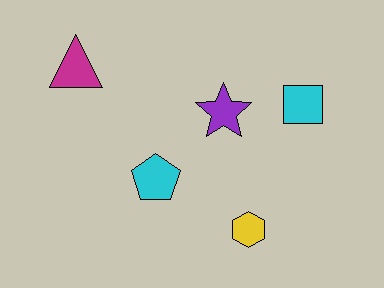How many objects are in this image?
There are 5 objects.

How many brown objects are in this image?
There are no brown objects.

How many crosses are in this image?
There are no crosses.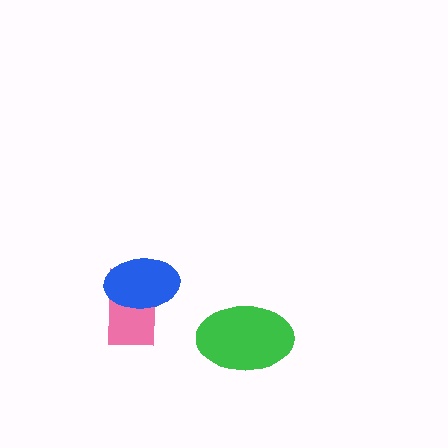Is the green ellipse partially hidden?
No, no other shape covers it.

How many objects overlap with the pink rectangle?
1 object overlaps with the pink rectangle.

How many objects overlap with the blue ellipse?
1 object overlaps with the blue ellipse.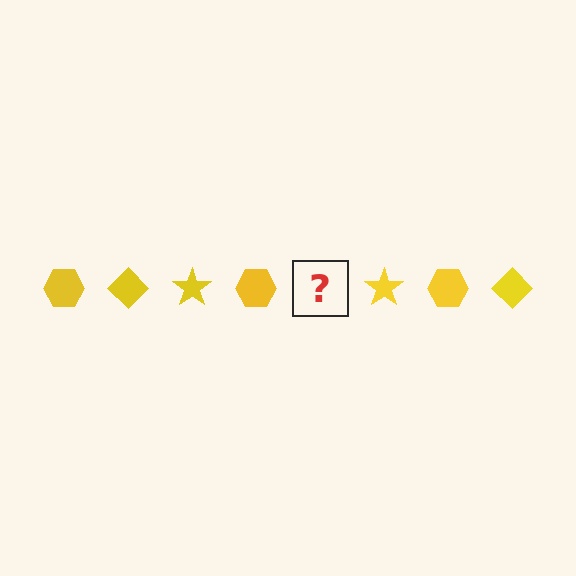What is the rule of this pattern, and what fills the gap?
The rule is that the pattern cycles through hexagon, diamond, star shapes in yellow. The gap should be filled with a yellow diamond.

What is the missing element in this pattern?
The missing element is a yellow diamond.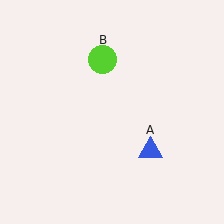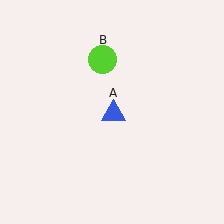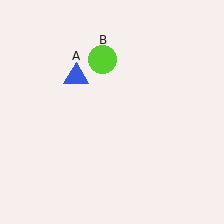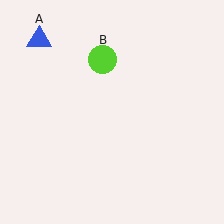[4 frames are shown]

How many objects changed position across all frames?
1 object changed position: blue triangle (object A).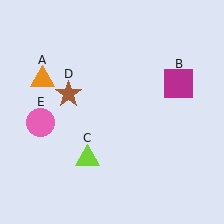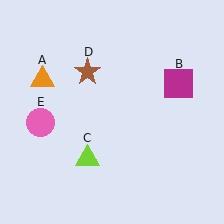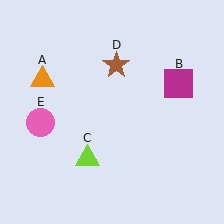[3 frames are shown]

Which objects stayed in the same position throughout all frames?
Orange triangle (object A) and magenta square (object B) and lime triangle (object C) and pink circle (object E) remained stationary.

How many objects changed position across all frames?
1 object changed position: brown star (object D).